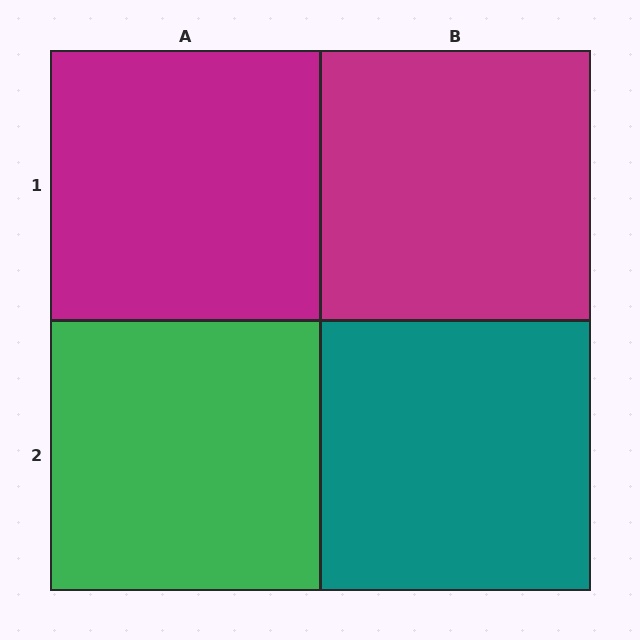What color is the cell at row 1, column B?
Magenta.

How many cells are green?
1 cell is green.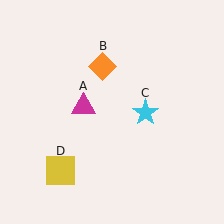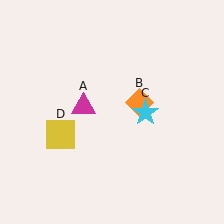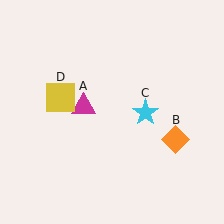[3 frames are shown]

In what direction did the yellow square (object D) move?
The yellow square (object D) moved up.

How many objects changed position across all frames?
2 objects changed position: orange diamond (object B), yellow square (object D).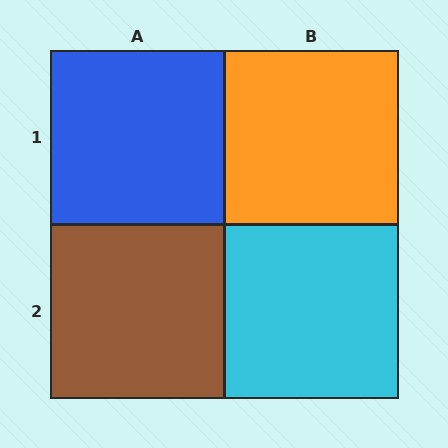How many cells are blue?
1 cell is blue.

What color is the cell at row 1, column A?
Blue.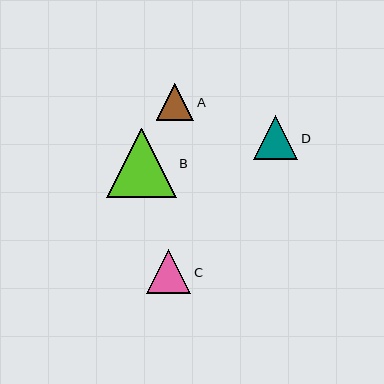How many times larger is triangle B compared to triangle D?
Triangle B is approximately 1.6 times the size of triangle D.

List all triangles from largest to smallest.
From largest to smallest: B, C, D, A.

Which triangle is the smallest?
Triangle A is the smallest with a size of approximately 37 pixels.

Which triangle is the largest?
Triangle B is the largest with a size of approximately 70 pixels.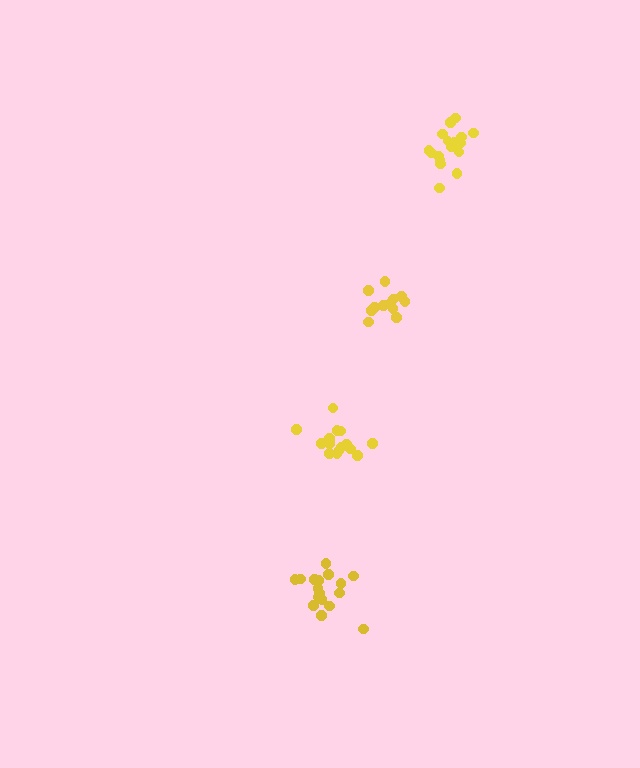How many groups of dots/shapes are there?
There are 4 groups.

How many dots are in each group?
Group 1: 17 dots, Group 2: 18 dots, Group 3: 15 dots, Group 4: 12 dots (62 total).